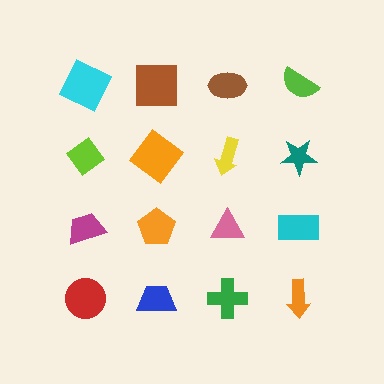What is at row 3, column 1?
A magenta trapezoid.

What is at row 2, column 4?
A teal star.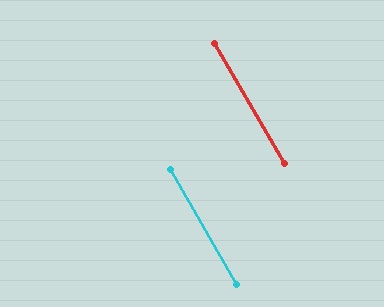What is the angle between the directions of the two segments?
Approximately 0 degrees.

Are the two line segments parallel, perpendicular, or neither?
Parallel — their directions differ by only 0.0°.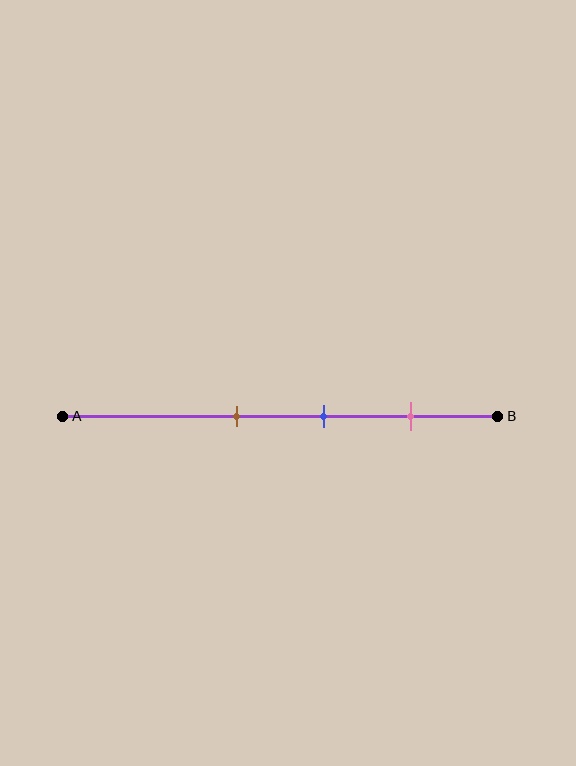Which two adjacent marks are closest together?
The brown and blue marks are the closest adjacent pair.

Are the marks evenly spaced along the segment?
Yes, the marks are approximately evenly spaced.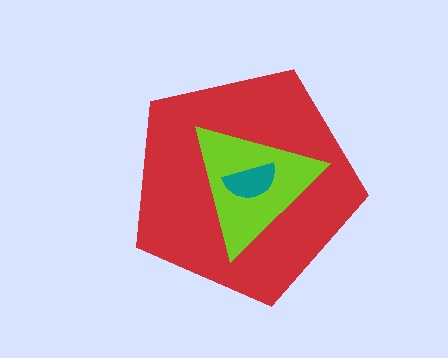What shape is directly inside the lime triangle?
The teal semicircle.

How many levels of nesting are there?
3.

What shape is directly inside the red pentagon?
The lime triangle.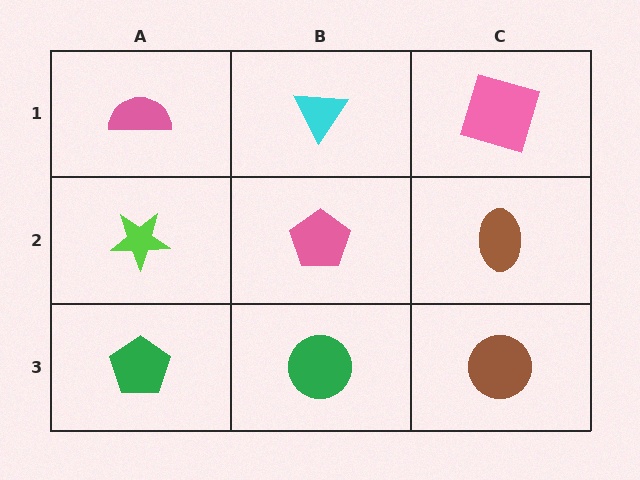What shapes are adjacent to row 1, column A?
A lime star (row 2, column A), a cyan triangle (row 1, column B).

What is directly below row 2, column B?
A green circle.